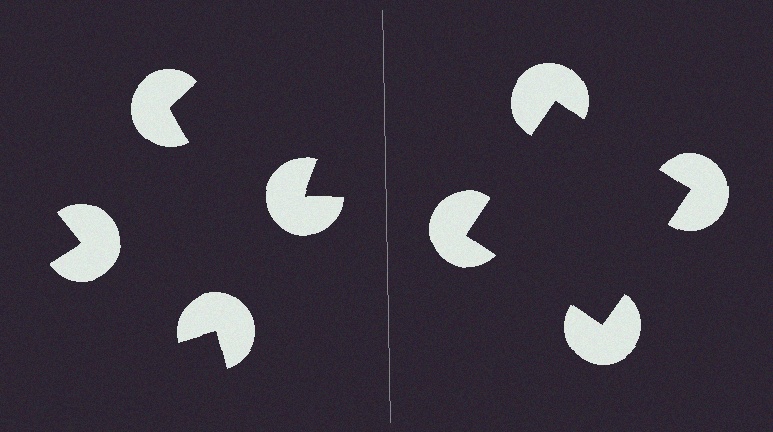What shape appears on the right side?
An illusory square.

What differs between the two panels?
The pac-man discs are positioned identically on both sides; only the wedge orientations differ. On the right they align to a square; on the left they are misaligned.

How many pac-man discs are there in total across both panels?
8 — 4 on each side.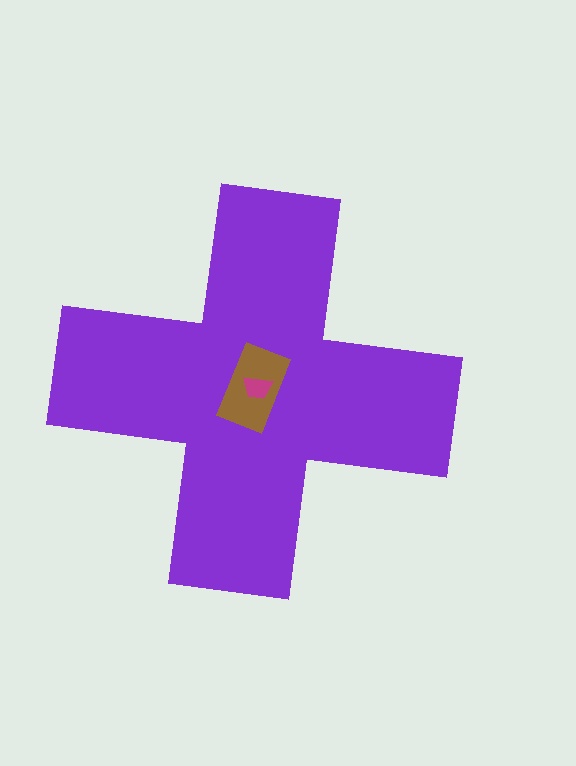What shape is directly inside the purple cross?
The brown rectangle.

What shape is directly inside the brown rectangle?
The magenta trapezoid.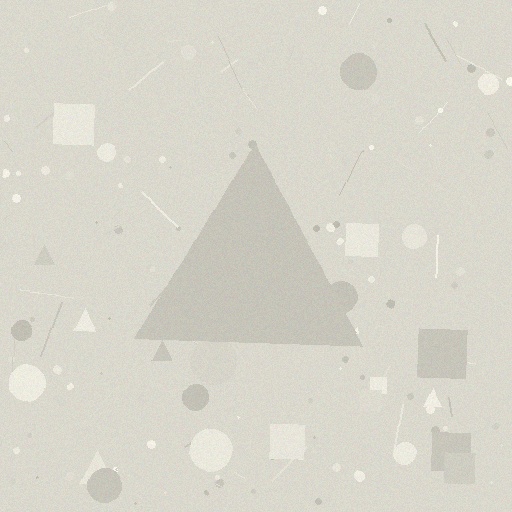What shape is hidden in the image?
A triangle is hidden in the image.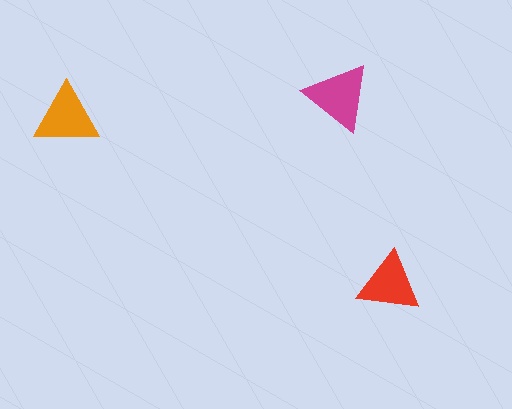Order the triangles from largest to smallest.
the magenta one, the orange one, the red one.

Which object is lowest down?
The red triangle is bottommost.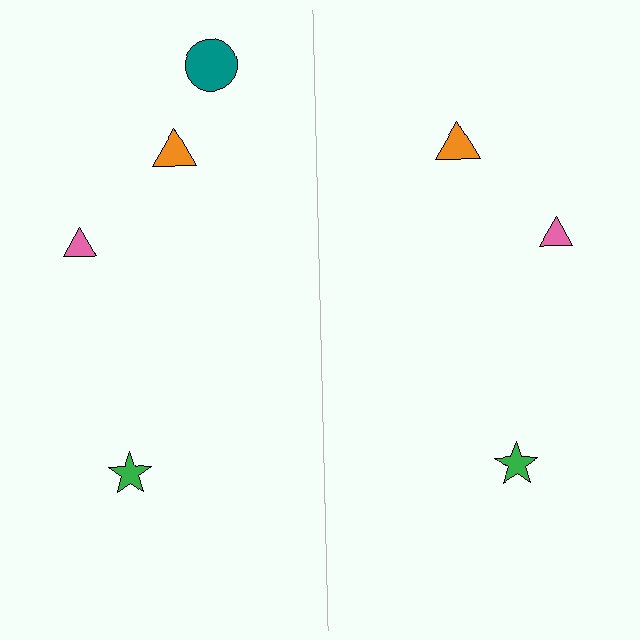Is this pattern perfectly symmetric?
No, the pattern is not perfectly symmetric. A teal circle is missing from the right side.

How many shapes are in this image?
There are 7 shapes in this image.